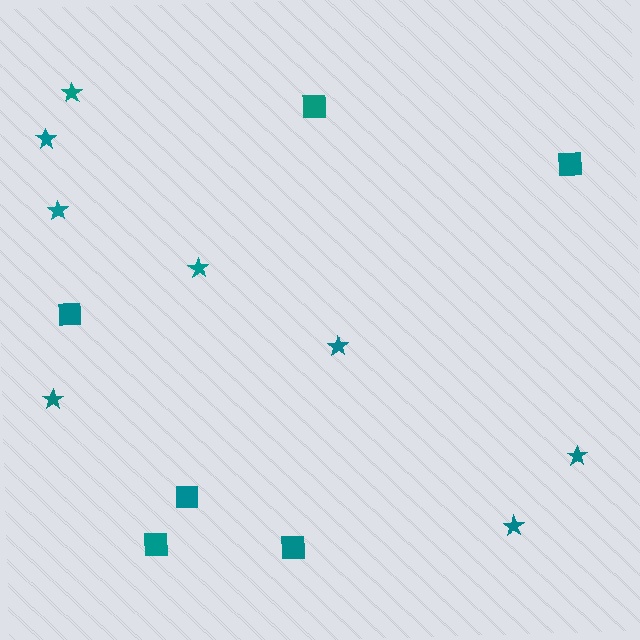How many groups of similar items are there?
There are 2 groups: one group of stars (8) and one group of squares (6).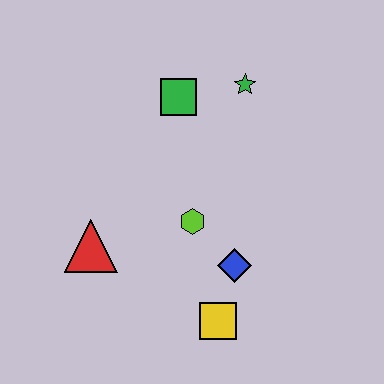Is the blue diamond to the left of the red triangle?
No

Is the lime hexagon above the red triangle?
Yes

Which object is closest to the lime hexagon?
The blue diamond is closest to the lime hexagon.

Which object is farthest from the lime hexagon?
The green star is farthest from the lime hexagon.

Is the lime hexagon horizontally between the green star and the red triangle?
Yes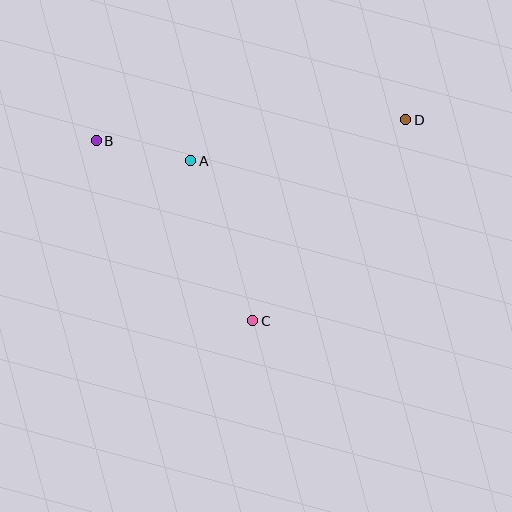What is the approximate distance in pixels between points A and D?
The distance between A and D is approximately 219 pixels.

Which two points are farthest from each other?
Points B and D are farthest from each other.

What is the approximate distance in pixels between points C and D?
The distance between C and D is approximately 253 pixels.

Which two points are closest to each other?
Points A and B are closest to each other.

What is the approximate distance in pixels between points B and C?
The distance between B and C is approximately 239 pixels.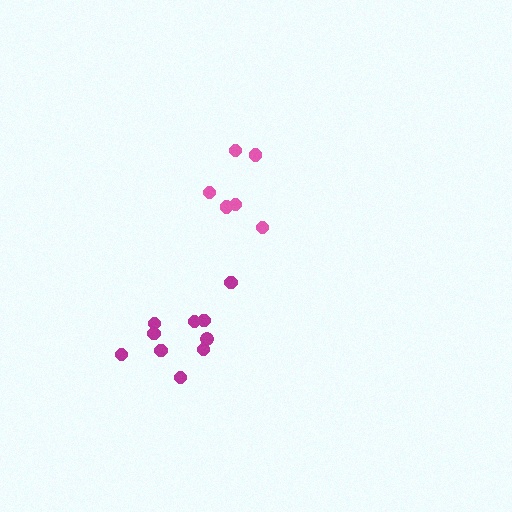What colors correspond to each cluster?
The clusters are colored: magenta, pink.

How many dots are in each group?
Group 1: 10 dots, Group 2: 6 dots (16 total).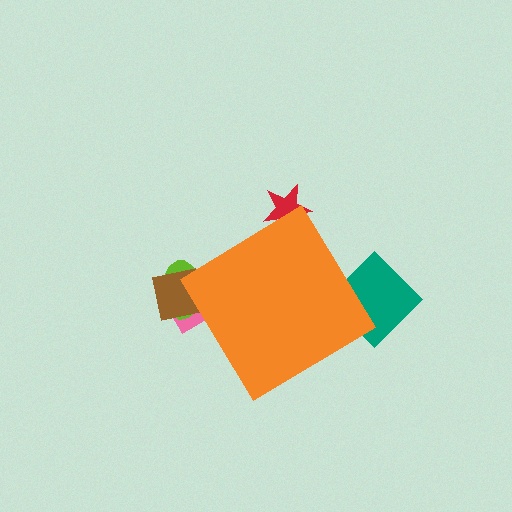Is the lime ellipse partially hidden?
Yes, the lime ellipse is partially hidden behind the orange diamond.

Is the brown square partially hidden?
Yes, the brown square is partially hidden behind the orange diamond.